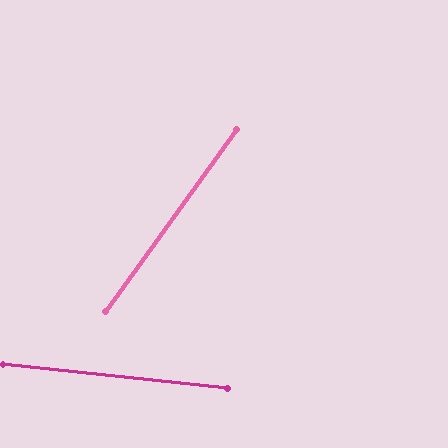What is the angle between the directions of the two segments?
Approximately 60 degrees.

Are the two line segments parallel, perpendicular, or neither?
Neither parallel nor perpendicular — they differ by about 60°.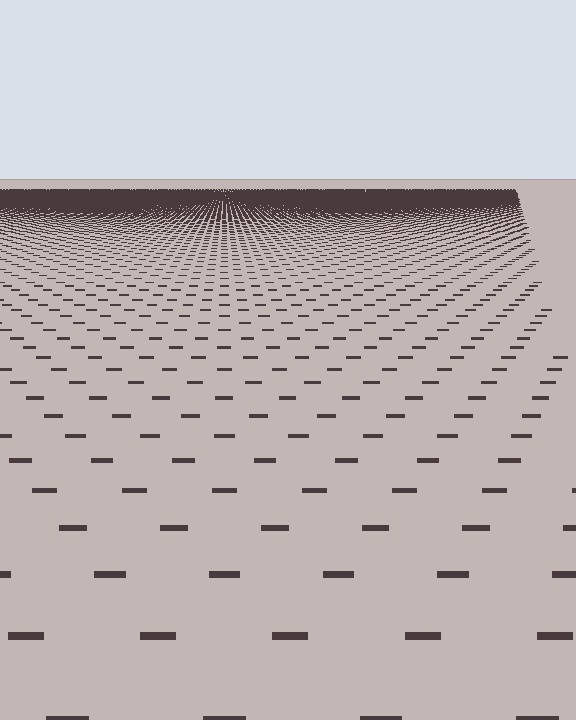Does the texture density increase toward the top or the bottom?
Density increases toward the top.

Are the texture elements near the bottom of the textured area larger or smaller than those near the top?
Larger. Near the bottom, elements are closer to the viewer and appear at a bigger on-screen size.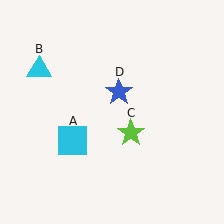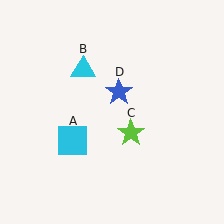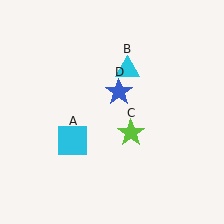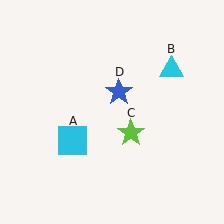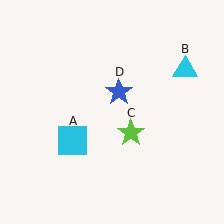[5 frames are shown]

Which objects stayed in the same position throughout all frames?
Cyan square (object A) and lime star (object C) and blue star (object D) remained stationary.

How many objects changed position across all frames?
1 object changed position: cyan triangle (object B).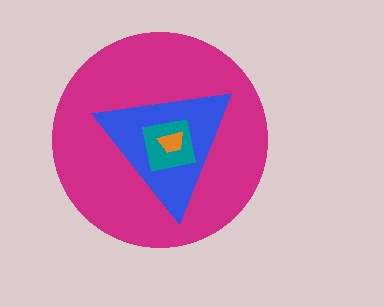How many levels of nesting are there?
4.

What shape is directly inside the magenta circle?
The blue triangle.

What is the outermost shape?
The magenta circle.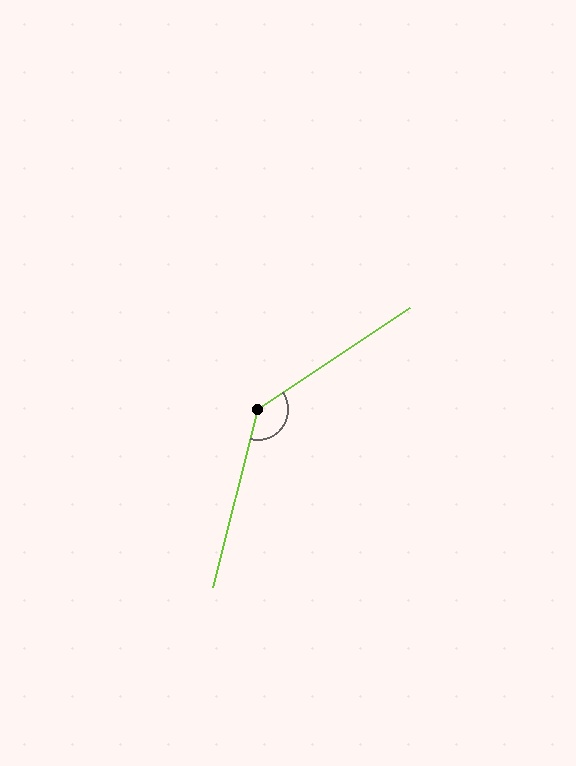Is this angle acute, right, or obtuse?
It is obtuse.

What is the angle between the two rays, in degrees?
Approximately 138 degrees.